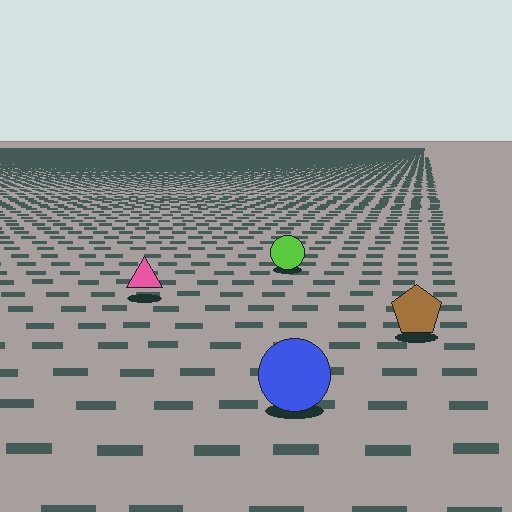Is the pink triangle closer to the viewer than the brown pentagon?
No. The brown pentagon is closer — you can tell from the texture gradient: the ground texture is coarser near it.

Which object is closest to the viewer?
The blue circle is closest. The texture marks near it are larger and more spread out.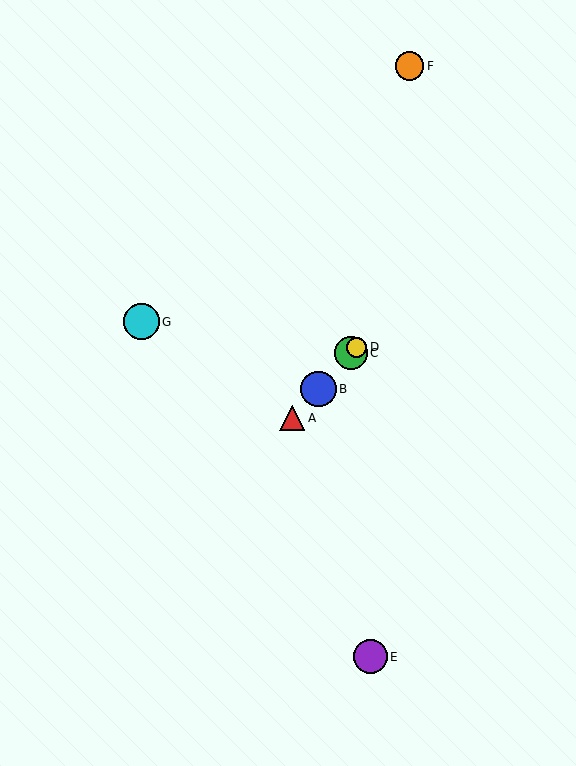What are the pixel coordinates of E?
Object E is at (370, 657).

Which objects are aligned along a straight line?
Objects A, B, C, D are aligned along a straight line.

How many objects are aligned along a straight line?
4 objects (A, B, C, D) are aligned along a straight line.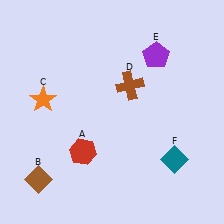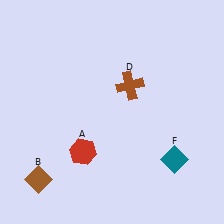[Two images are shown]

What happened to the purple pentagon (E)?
The purple pentagon (E) was removed in Image 2. It was in the top-right area of Image 1.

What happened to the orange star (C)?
The orange star (C) was removed in Image 2. It was in the top-left area of Image 1.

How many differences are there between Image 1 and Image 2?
There are 2 differences between the two images.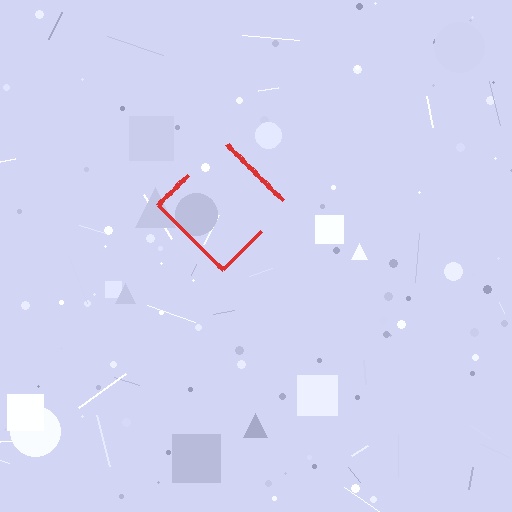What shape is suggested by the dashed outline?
The dashed outline suggests a diamond.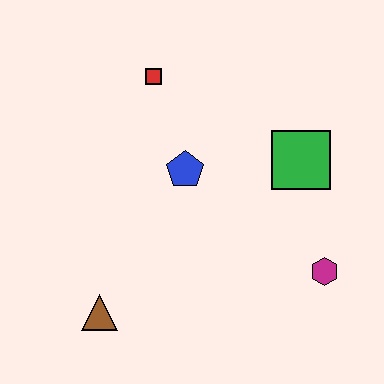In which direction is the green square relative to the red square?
The green square is to the right of the red square.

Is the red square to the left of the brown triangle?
No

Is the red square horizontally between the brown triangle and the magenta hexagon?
Yes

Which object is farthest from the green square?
The brown triangle is farthest from the green square.